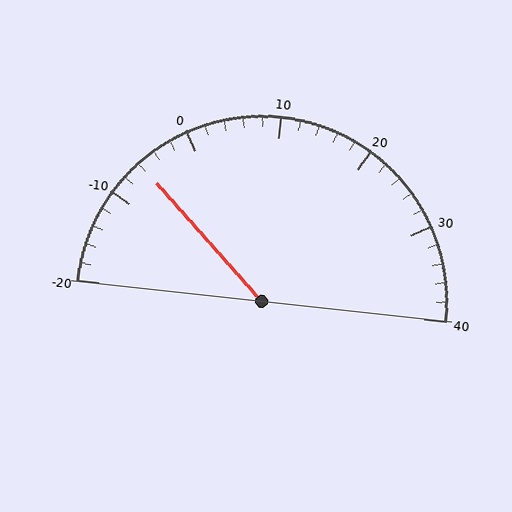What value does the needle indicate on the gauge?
The needle indicates approximately -6.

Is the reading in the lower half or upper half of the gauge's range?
The reading is in the lower half of the range (-20 to 40).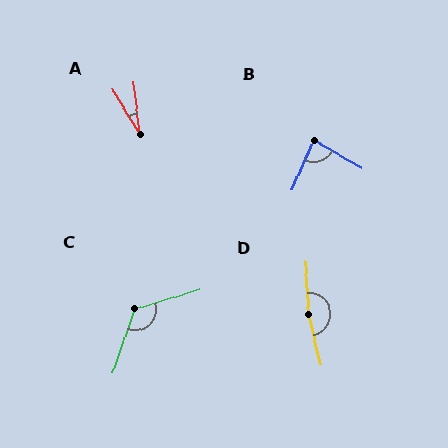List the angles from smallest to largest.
A (25°), B (84°), C (126°), D (170°).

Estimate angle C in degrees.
Approximately 126 degrees.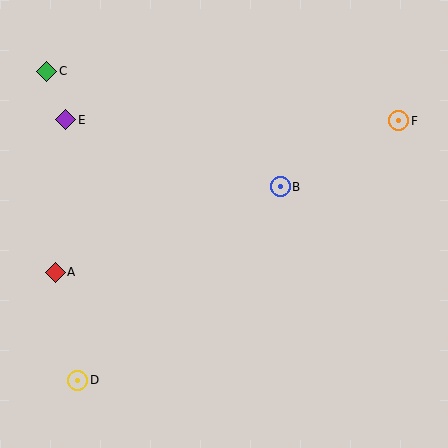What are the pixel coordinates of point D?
Point D is at (78, 380).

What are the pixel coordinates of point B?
Point B is at (280, 187).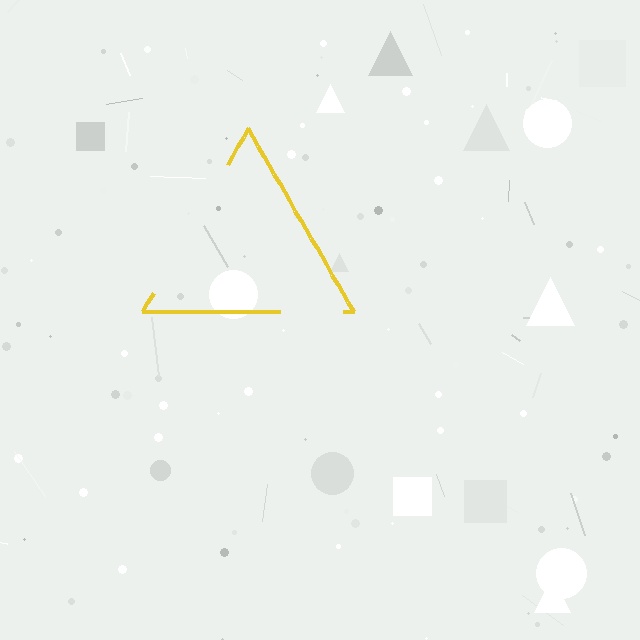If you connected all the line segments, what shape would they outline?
They would outline a triangle.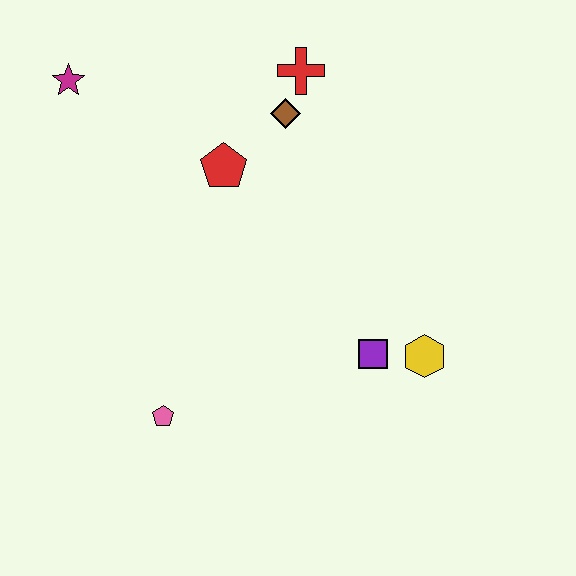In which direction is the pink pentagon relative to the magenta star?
The pink pentagon is below the magenta star.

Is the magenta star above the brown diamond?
Yes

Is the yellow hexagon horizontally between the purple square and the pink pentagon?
No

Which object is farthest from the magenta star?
The yellow hexagon is farthest from the magenta star.